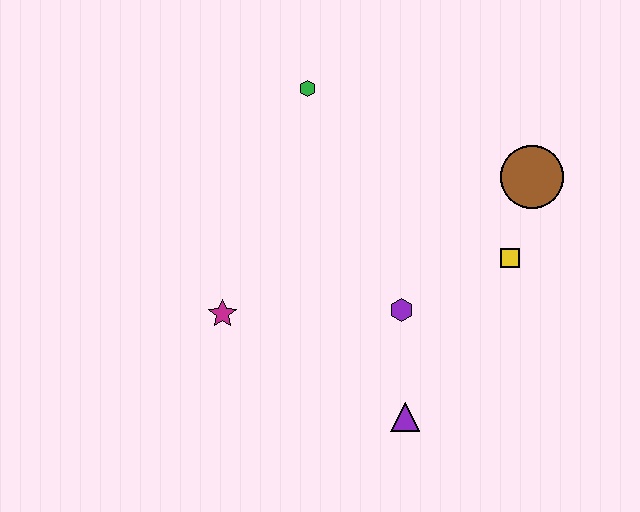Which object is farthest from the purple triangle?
The green hexagon is farthest from the purple triangle.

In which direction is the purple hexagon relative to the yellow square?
The purple hexagon is to the left of the yellow square.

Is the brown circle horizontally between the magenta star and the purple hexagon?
No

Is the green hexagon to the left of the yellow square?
Yes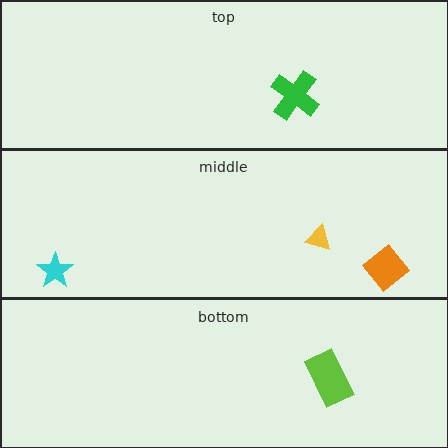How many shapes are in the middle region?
3.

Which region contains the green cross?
The top region.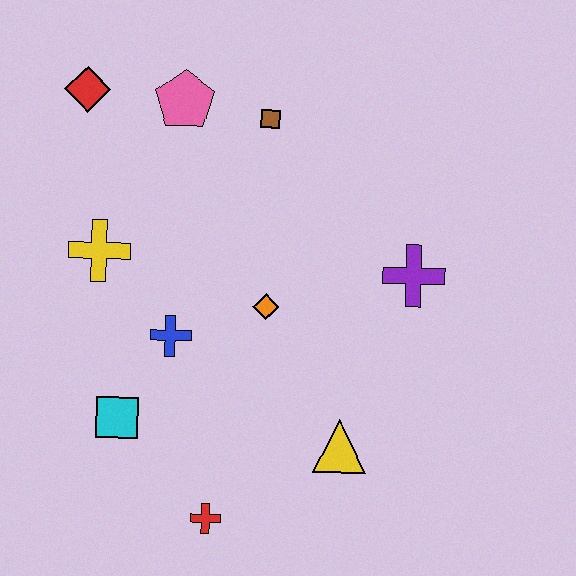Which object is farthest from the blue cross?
The red diamond is farthest from the blue cross.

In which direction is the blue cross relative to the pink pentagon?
The blue cross is below the pink pentagon.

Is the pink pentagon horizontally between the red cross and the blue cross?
Yes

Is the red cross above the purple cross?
No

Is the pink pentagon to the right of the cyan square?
Yes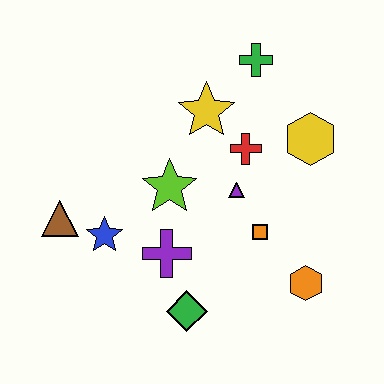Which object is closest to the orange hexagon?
The orange square is closest to the orange hexagon.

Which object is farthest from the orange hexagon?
The brown triangle is farthest from the orange hexagon.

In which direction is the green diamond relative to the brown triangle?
The green diamond is to the right of the brown triangle.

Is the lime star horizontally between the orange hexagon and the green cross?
No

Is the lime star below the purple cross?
No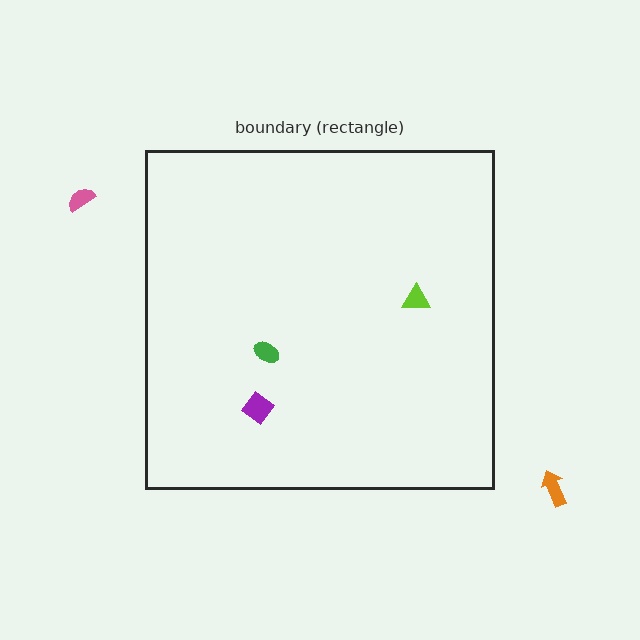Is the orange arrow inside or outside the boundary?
Outside.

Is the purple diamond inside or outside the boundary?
Inside.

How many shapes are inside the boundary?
3 inside, 2 outside.